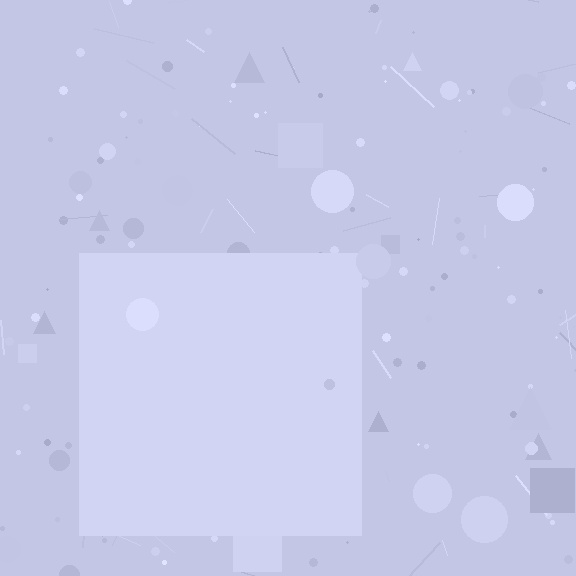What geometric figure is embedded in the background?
A square is embedded in the background.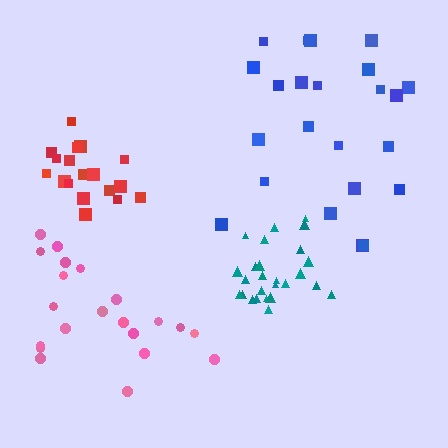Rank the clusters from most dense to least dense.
teal, red, pink, blue.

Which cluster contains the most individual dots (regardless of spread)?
Teal (27).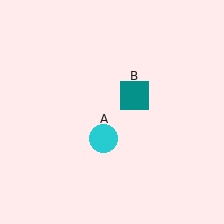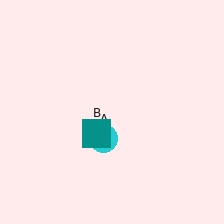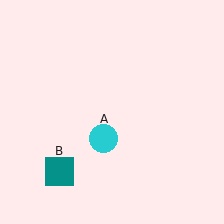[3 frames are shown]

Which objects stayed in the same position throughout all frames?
Cyan circle (object A) remained stationary.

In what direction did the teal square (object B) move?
The teal square (object B) moved down and to the left.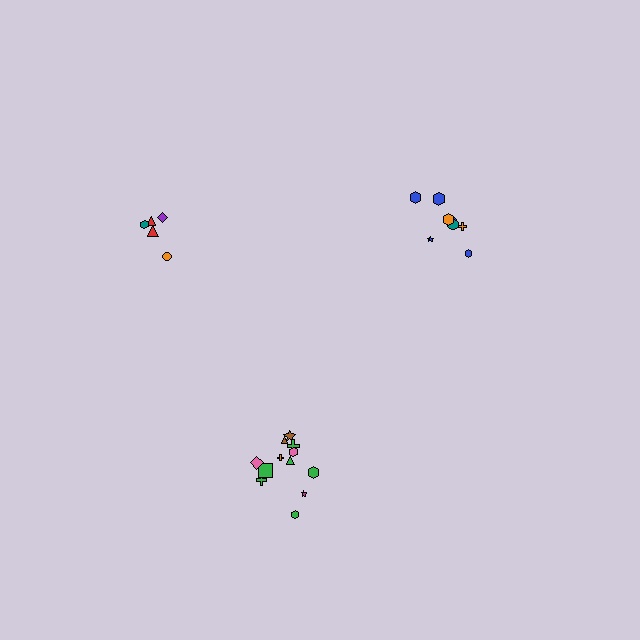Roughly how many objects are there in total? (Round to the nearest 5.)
Roughly 25 objects in total.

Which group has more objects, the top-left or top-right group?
The top-right group.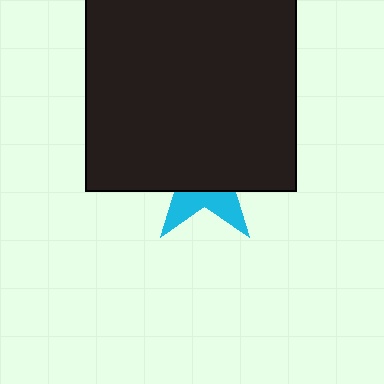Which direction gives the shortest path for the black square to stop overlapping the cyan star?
Moving up gives the shortest separation.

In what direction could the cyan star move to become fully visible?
The cyan star could move down. That would shift it out from behind the black square entirely.